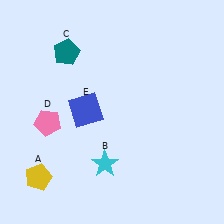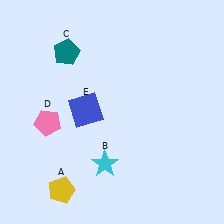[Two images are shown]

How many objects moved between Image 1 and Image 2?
1 object moved between the two images.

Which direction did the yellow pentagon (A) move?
The yellow pentagon (A) moved right.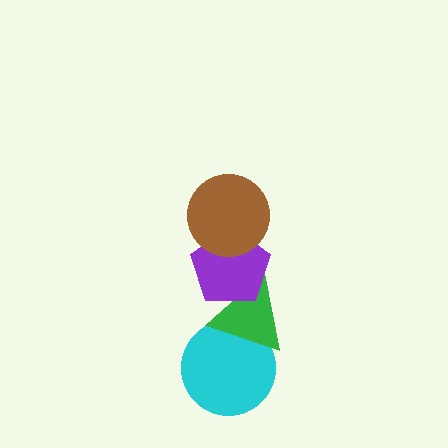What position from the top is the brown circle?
The brown circle is 1st from the top.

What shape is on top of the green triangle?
The purple pentagon is on top of the green triangle.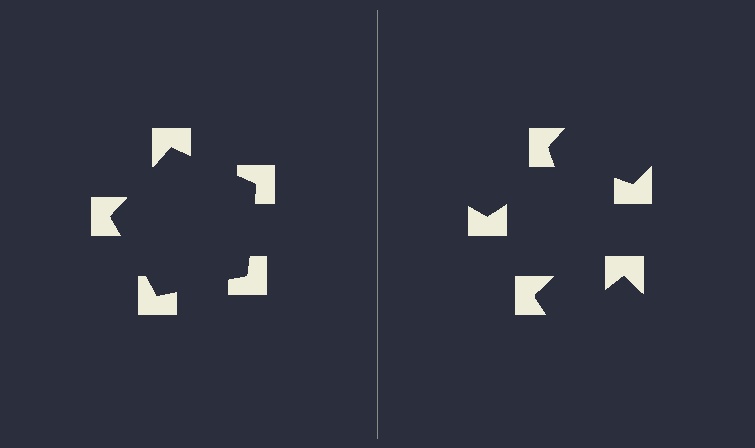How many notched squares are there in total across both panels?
10 — 5 on each side.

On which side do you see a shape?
An illusory pentagon appears on the left side. On the right side the wedge cuts are rotated, so no coherent shape forms.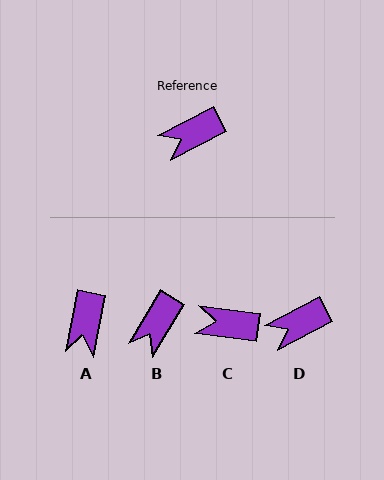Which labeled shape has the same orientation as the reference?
D.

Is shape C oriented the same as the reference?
No, it is off by about 35 degrees.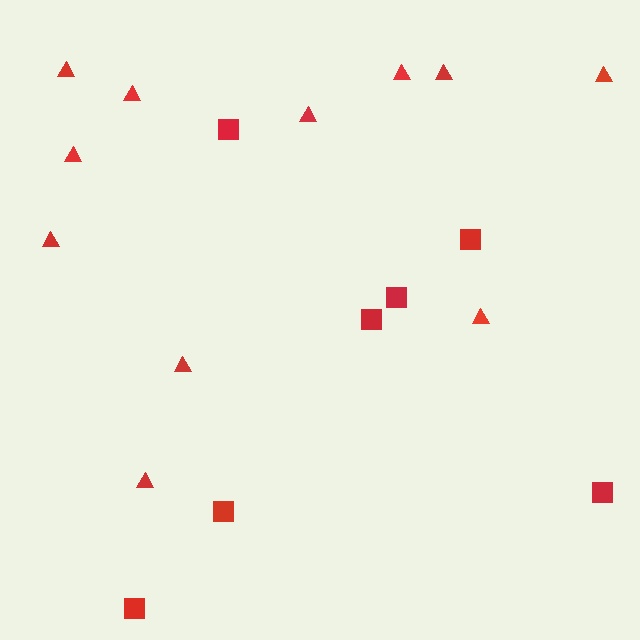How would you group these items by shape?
There are 2 groups: one group of squares (7) and one group of triangles (11).